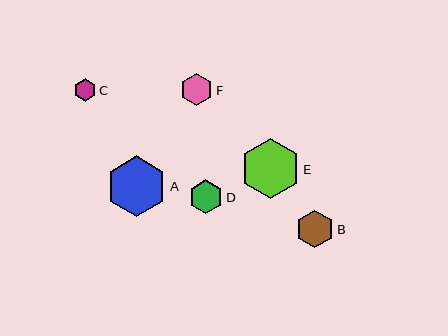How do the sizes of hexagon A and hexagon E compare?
Hexagon A and hexagon E are approximately the same size.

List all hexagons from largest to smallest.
From largest to smallest: A, E, B, D, F, C.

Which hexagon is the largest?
Hexagon A is the largest with a size of approximately 61 pixels.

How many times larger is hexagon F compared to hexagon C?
Hexagon F is approximately 1.4 times the size of hexagon C.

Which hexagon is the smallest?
Hexagon C is the smallest with a size of approximately 23 pixels.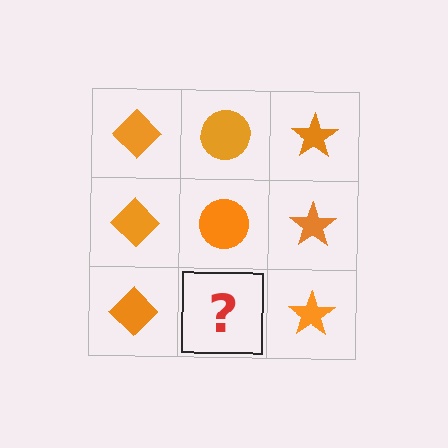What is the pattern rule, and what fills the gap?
The rule is that each column has a consistent shape. The gap should be filled with an orange circle.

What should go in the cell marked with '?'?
The missing cell should contain an orange circle.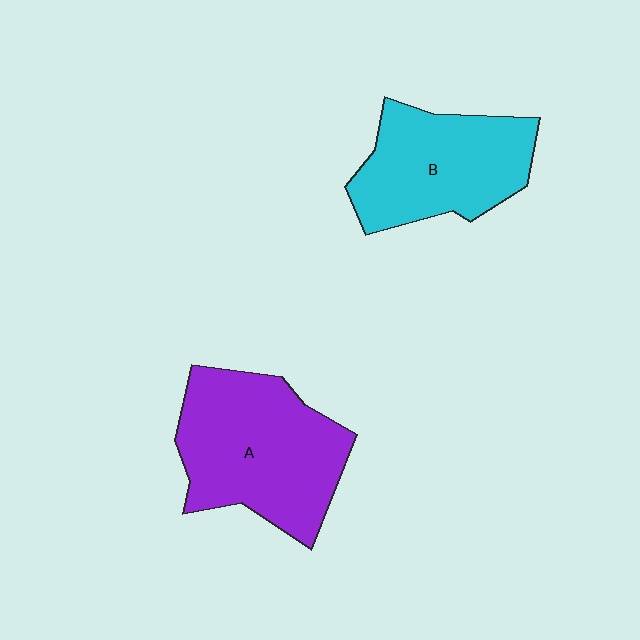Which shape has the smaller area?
Shape B (cyan).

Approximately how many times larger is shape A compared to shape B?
Approximately 1.2 times.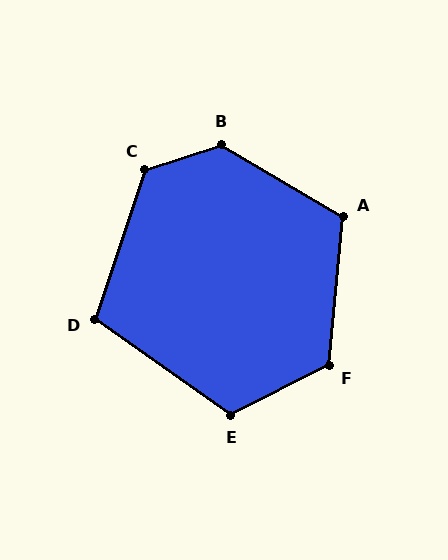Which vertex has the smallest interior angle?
D, at approximately 106 degrees.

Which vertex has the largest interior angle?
B, at approximately 131 degrees.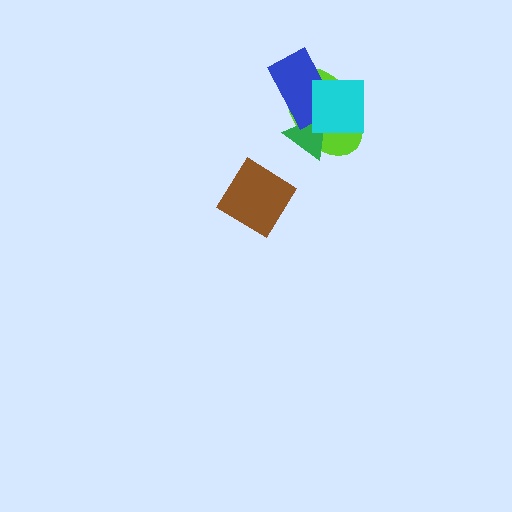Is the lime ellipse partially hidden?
Yes, it is partially covered by another shape.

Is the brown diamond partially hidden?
No, no other shape covers it.